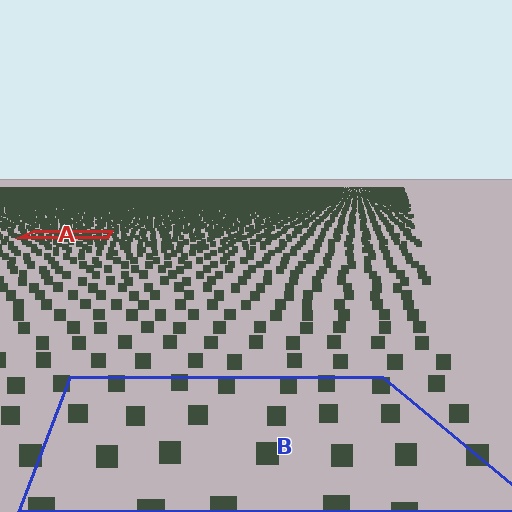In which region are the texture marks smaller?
The texture marks are smaller in region A, because it is farther away.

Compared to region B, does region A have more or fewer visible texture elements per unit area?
Region A has more texture elements per unit area — they are packed more densely because it is farther away.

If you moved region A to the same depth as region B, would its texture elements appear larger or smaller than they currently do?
They would appear larger. At a closer depth, the same texture elements are projected at a bigger on-screen size.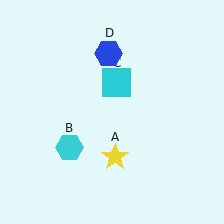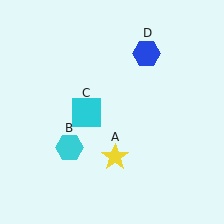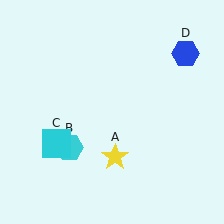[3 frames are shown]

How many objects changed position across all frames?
2 objects changed position: cyan square (object C), blue hexagon (object D).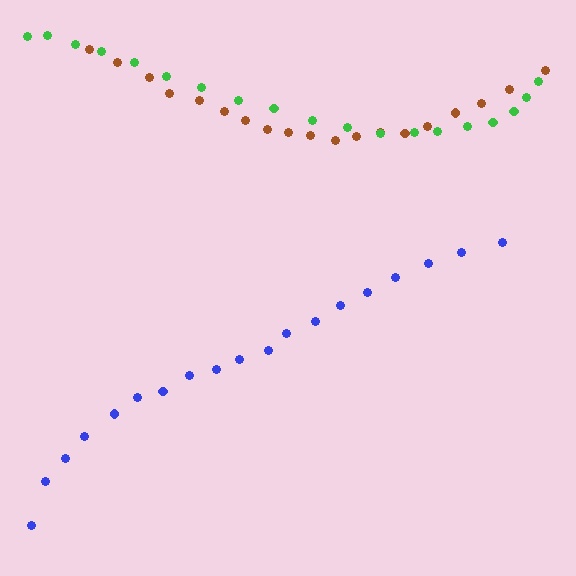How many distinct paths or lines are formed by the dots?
There are 3 distinct paths.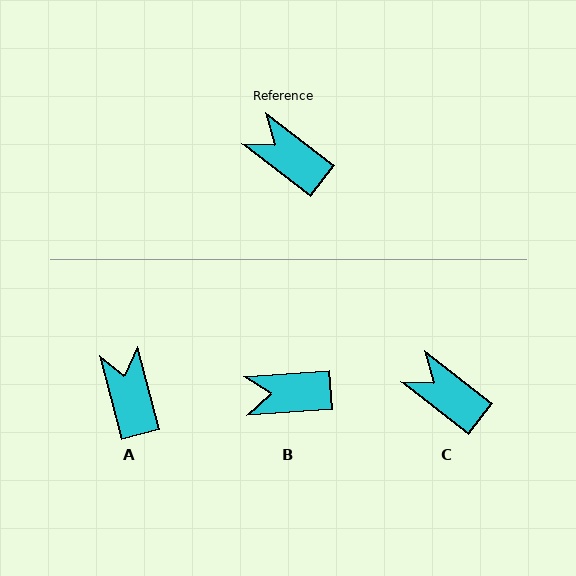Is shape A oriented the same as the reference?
No, it is off by about 38 degrees.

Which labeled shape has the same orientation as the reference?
C.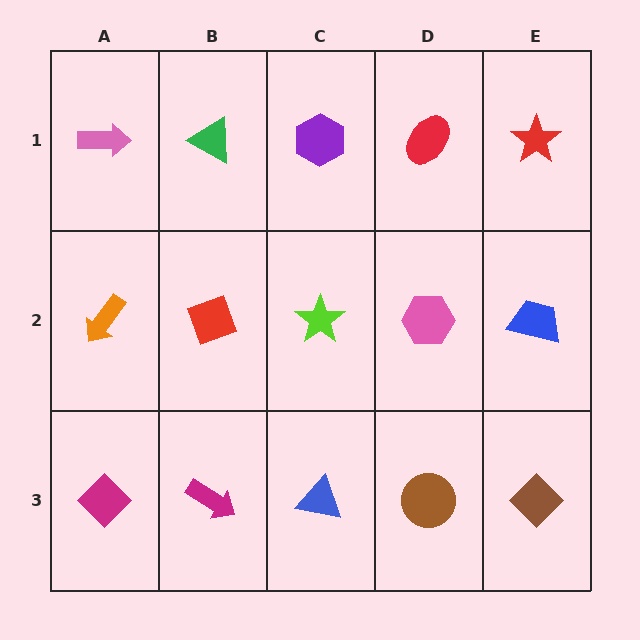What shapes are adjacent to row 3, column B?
A red diamond (row 2, column B), a magenta diamond (row 3, column A), a blue triangle (row 3, column C).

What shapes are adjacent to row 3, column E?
A blue trapezoid (row 2, column E), a brown circle (row 3, column D).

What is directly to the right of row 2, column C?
A pink hexagon.